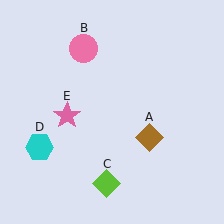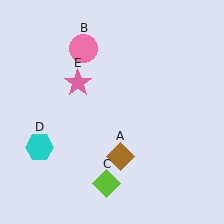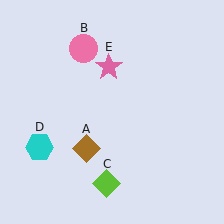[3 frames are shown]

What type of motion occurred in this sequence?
The brown diamond (object A), pink star (object E) rotated clockwise around the center of the scene.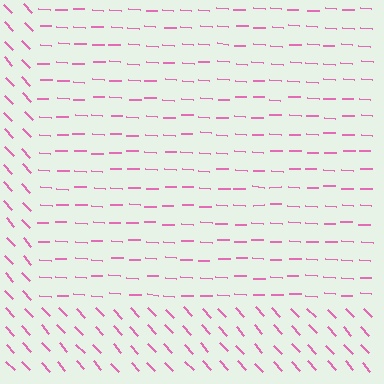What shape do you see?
I see a rectangle.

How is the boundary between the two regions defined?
The boundary is defined purely by a change in line orientation (approximately 45 degrees difference). All lines are the same color and thickness.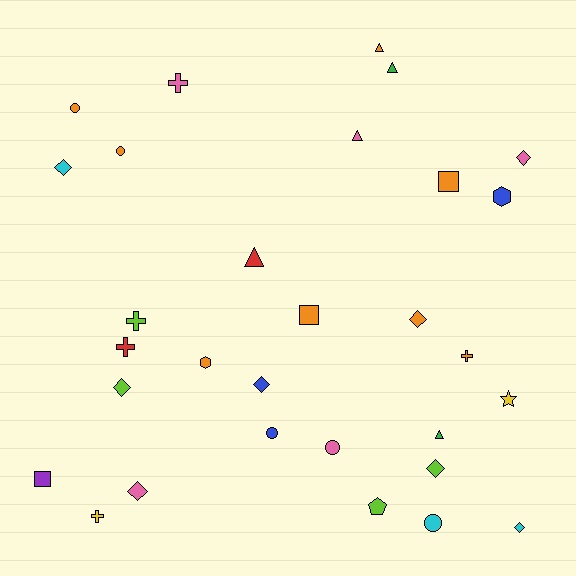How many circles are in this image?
There are 5 circles.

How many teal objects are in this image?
There are no teal objects.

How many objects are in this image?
There are 30 objects.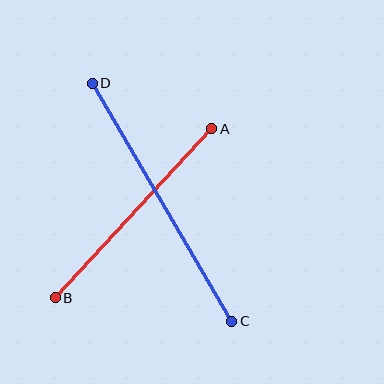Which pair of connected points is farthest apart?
Points C and D are farthest apart.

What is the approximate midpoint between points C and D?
The midpoint is at approximately (162, 202) pixels.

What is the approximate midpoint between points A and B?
The midpoint is at approximately (134, 213) pixels.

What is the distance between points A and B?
The distance is approximately 230 pixels.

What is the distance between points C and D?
The distance is approximately 276 pixels.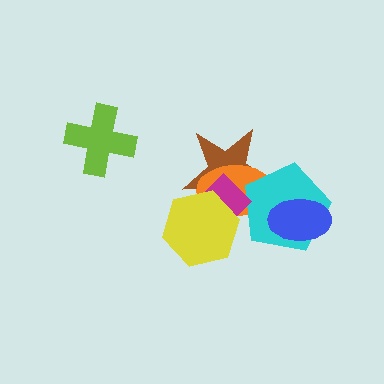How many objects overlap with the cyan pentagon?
4 objects overlap with the cyan pentagon.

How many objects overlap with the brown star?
4 objects overlap with the brown star.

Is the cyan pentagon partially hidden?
Yes, it is partially covered by another shape.